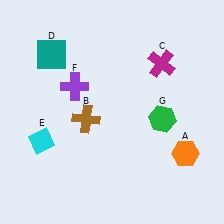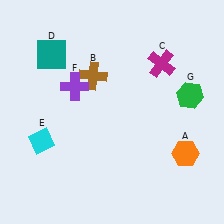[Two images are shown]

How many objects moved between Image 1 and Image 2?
2 objects moved between the two images.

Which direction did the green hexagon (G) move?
The green hexagon (G) moved right.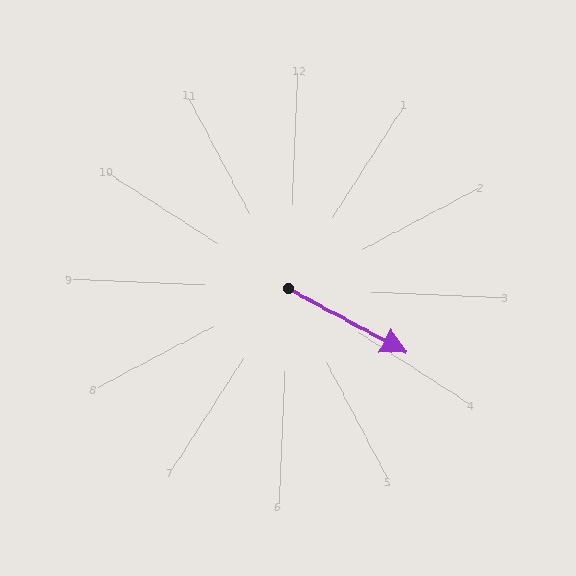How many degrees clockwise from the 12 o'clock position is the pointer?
Approximately 116 degrees.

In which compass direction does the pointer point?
Southeast.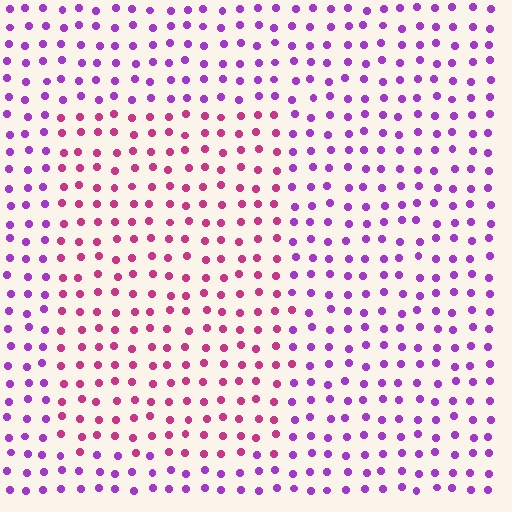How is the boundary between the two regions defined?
The boundary is defined purely by a slight shift in hue (about 42 degrees). Spacing, size, and orientation are identical on both sides.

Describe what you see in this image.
The image is filled with small purple elements in a uniform arrangement. A rectangle-shaped region is visible where the elements are tinted to a slightly different hue, forming a subtle color boundary.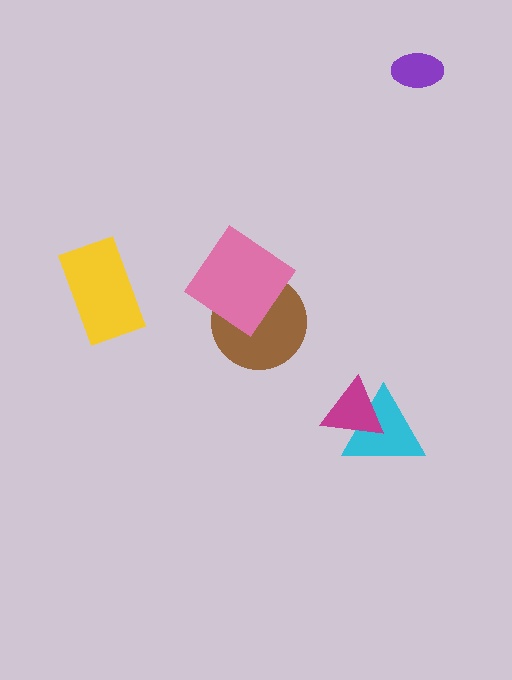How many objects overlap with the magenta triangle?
1 object overlaps with the magenta triangle.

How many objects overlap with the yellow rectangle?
0 objects overlap with the yellow rectangle.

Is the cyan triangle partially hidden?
Yes, it is partially covered by another shape.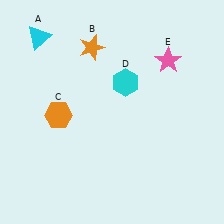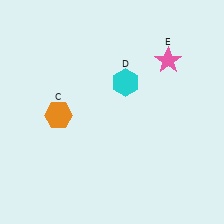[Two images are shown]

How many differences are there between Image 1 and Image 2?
There are 2 differences between the two images.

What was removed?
The orange star (B), the cyan triangle (A) were removed in Image 2.